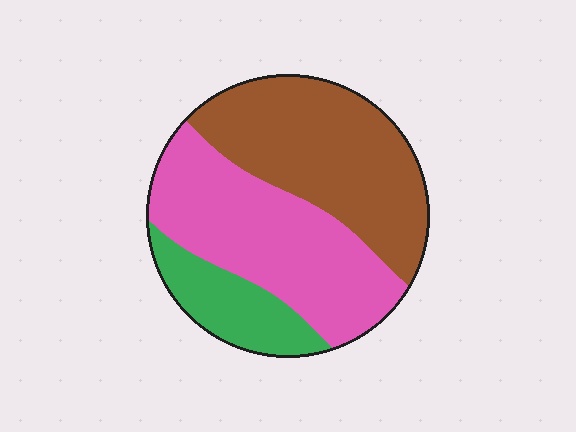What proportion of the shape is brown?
Brown takes up about two fifths (2/5) of the shape.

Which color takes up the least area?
Green, at roughly 15%.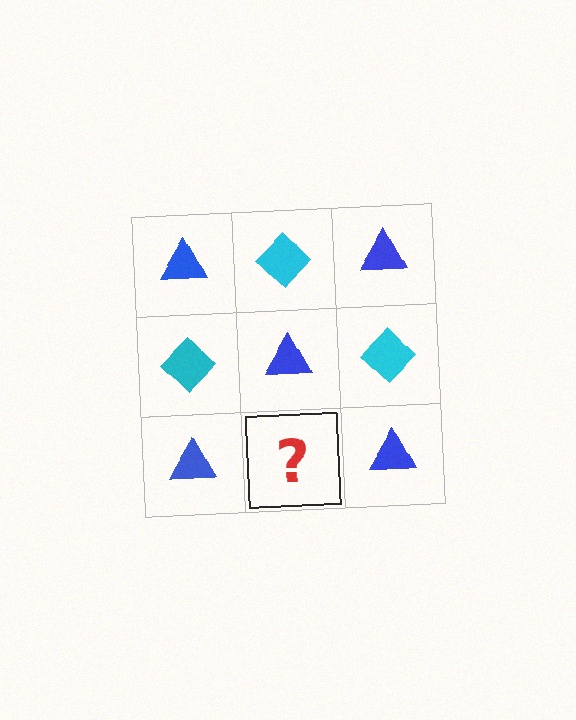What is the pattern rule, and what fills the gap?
The rule is that it alternates blue triangle and cyan diamond in a checkerboard pattern. The gap should be filled with a cyan diamond.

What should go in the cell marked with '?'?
The missing cell should contain a cyan diamond.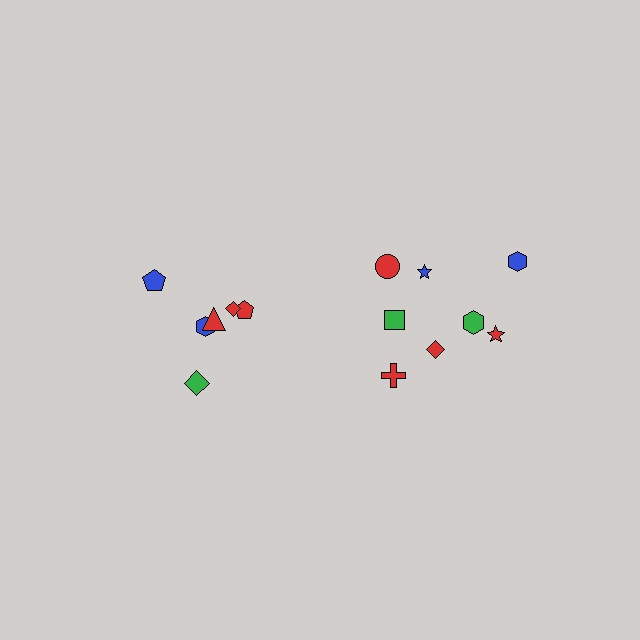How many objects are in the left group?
There are 6 objects.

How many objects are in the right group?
There are 8 objects.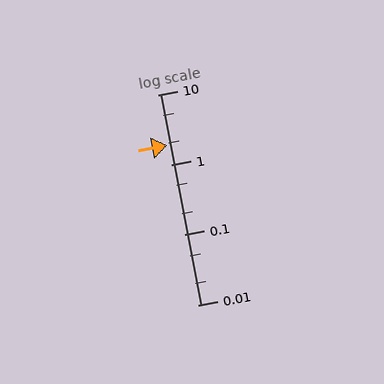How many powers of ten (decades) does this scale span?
The scale spans 3 decades, from 0.01 to 10.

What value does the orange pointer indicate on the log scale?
The pointer indicates approximately 1.9.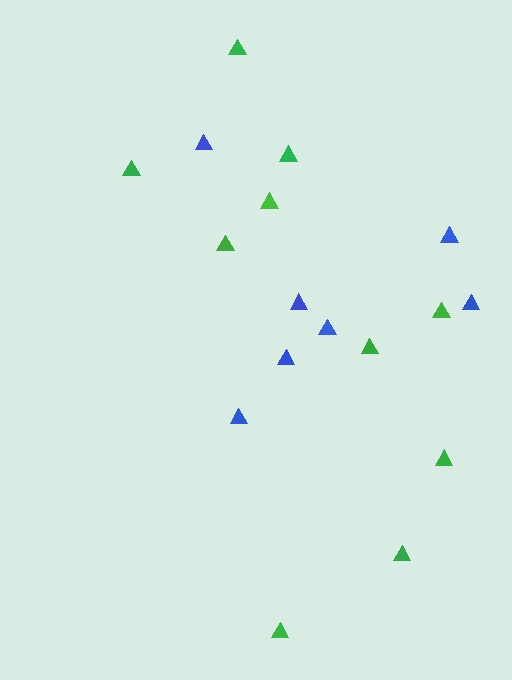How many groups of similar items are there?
There are 2 groups: one group of green triangles (10) and one group of blue triangles (7).